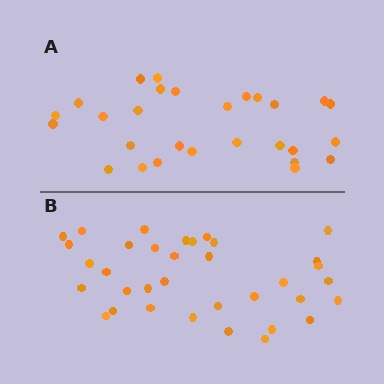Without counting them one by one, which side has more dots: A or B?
Region B (the bottom region) has more dots.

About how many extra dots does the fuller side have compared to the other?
Region B has roughly 8 or so more dots than region A.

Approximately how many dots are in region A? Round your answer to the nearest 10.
About 30 dots. (The exact count is 28, which rounds to 30.)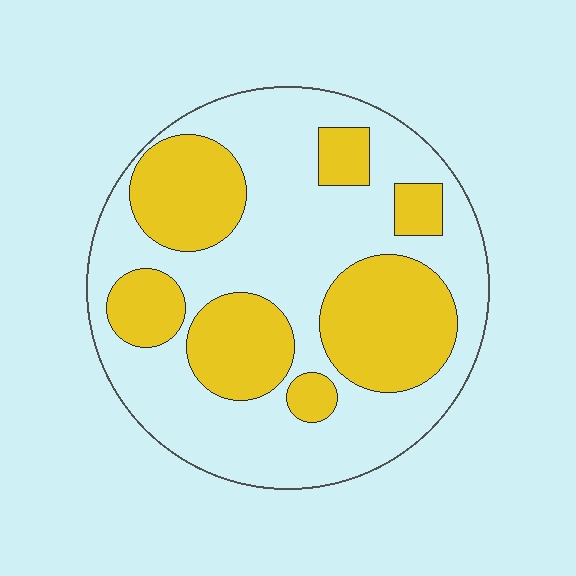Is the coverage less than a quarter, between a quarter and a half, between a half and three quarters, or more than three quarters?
Between a quarter and a half.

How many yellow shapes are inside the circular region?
7.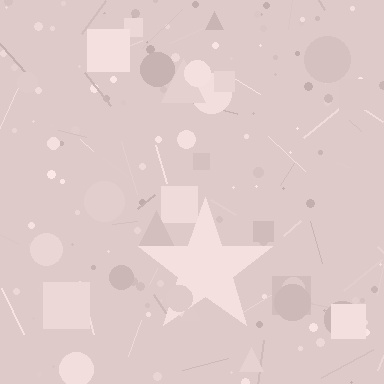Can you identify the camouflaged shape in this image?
The camouflaged shape is a star.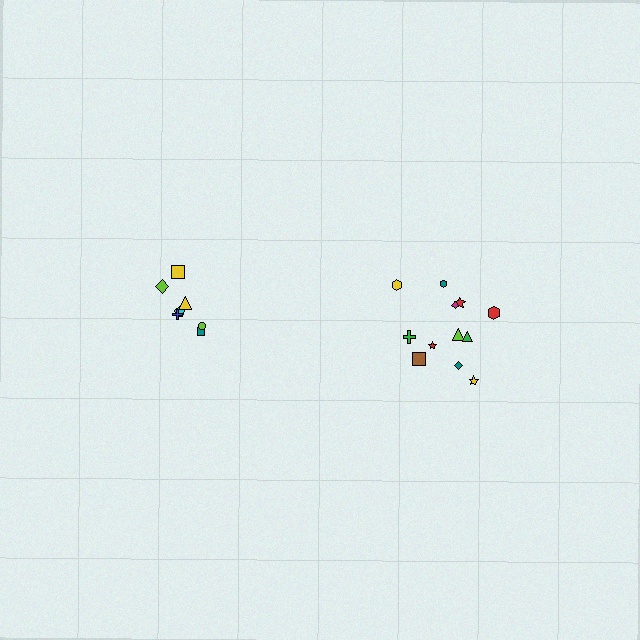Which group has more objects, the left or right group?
The right group.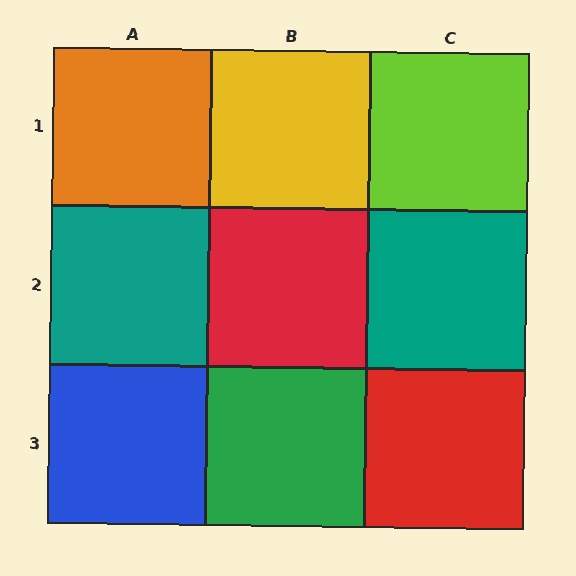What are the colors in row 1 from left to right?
Orange, yellow, lime.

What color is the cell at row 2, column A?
Teal.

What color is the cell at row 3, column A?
Blue.